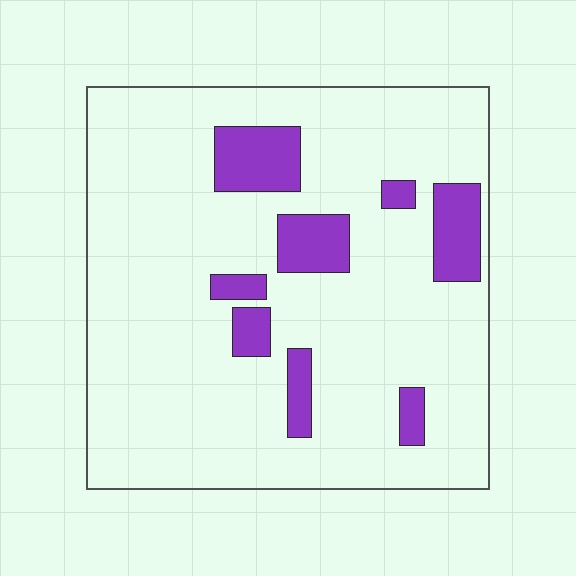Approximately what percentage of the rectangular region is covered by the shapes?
Approximately 15%.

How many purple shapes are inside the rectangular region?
8.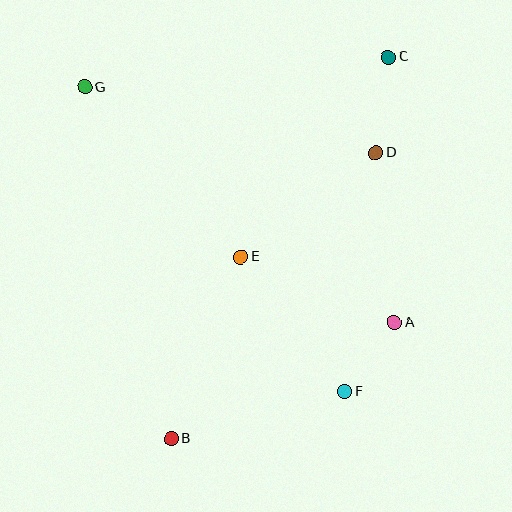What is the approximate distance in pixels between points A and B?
The distance between A and B is approximately 252 pixels.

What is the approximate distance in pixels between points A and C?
The distance between A and C is approximately 265 pixels.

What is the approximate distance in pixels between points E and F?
The distance between E and F is approximately 170 pixels.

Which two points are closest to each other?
Points A and F are closest to each other.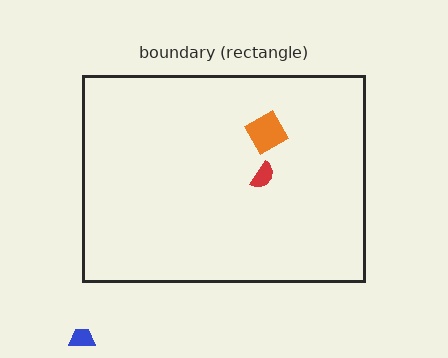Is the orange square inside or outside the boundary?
Inside.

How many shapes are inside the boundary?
2 inside, 1 outside.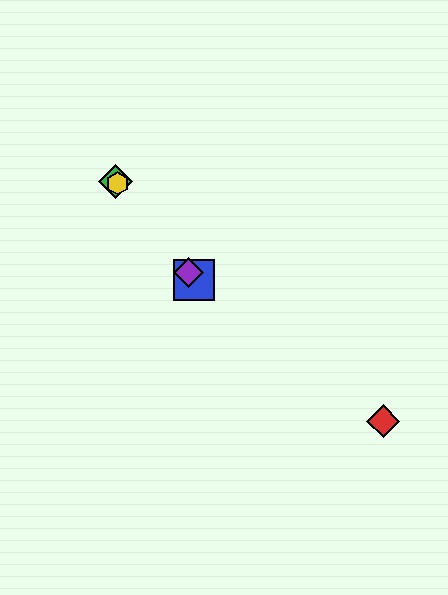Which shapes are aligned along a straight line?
The blue square, the green diamond, the yellow hexagon, the purple diamond are aligned along a straight line.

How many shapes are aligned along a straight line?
4 shapes (the blue square, the green diamond, the yellow hexagon, the purple diamond) are aligned along a straight line.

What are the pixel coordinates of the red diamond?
The red diamond is at (383, 421).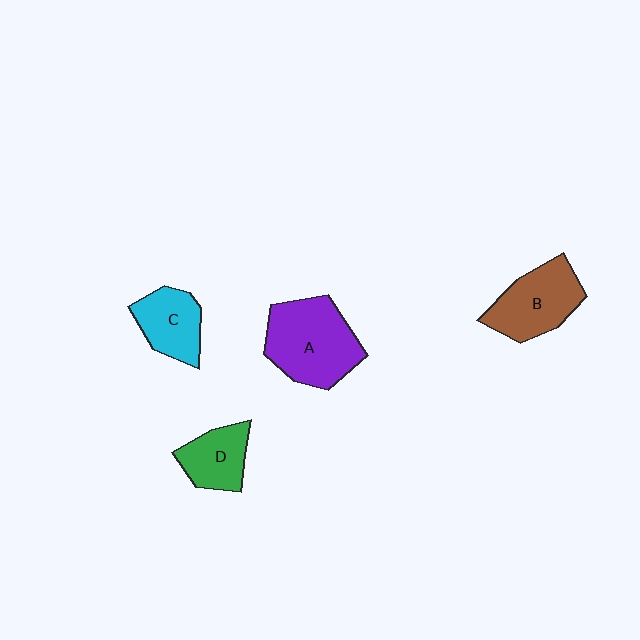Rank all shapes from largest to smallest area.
From largest to smallest: A (purple), B (brown), C (cyan), D (green).